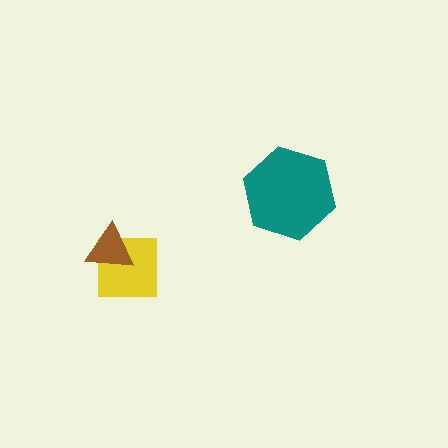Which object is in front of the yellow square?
The brown triangle is in front of the yellow square.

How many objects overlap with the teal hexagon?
0 objects overlap with the teal hexagon.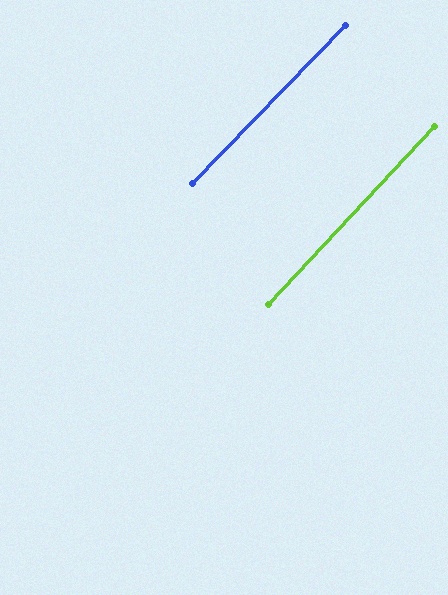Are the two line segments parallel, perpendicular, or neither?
Parallel — their directions differ by only 1.2°.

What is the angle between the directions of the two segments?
Approximately 1 degree.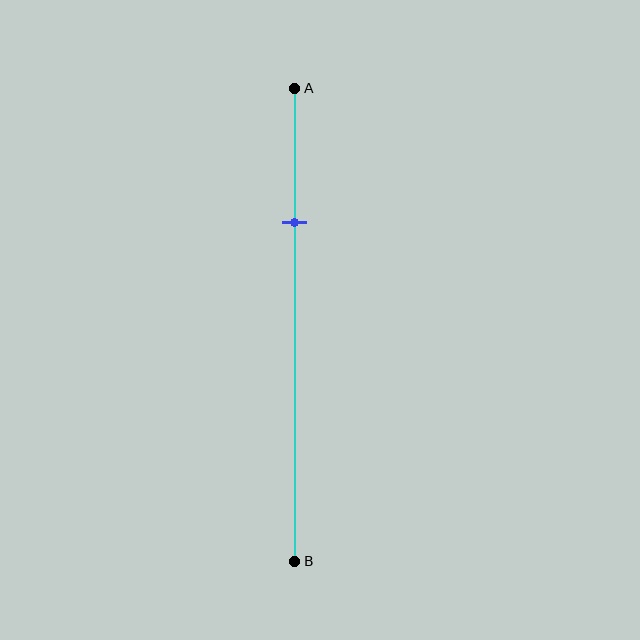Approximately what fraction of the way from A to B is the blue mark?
The blue mark is approximately 30% of the way from A to B.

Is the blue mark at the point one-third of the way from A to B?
No, the mark is at about 30% from A, not at the 33% one-third point.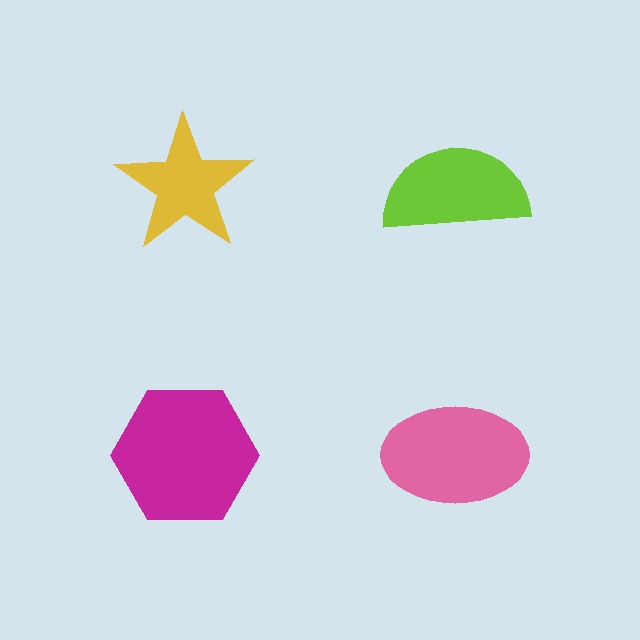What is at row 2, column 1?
A magenta hexagon.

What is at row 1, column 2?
A lime semicircle.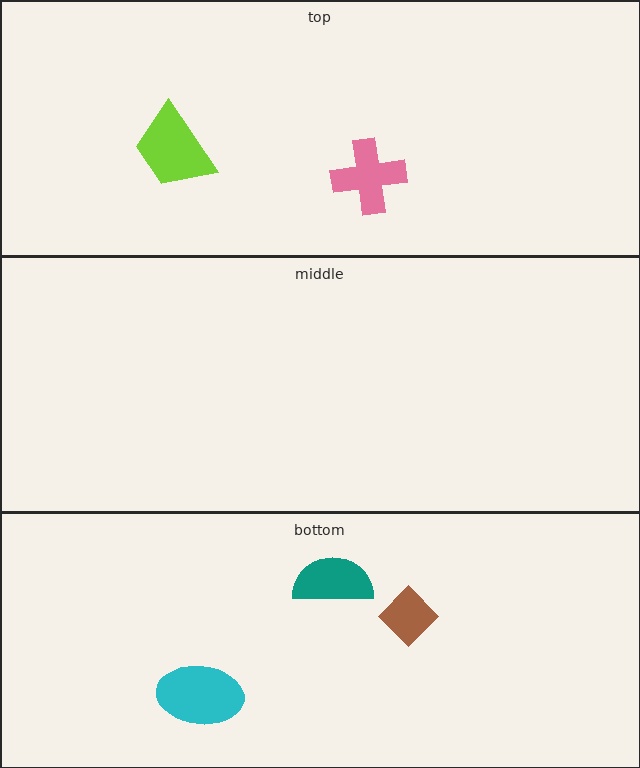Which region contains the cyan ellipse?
The bottom region.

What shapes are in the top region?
The pink cross, the lime trapezoid.